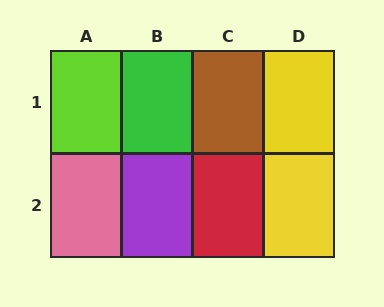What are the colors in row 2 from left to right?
Pink, purple, red, yellow.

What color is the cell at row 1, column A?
Lime.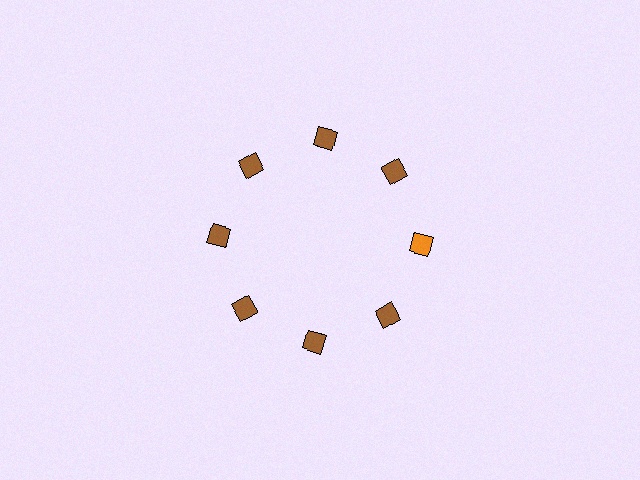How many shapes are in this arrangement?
There are 8 shapes arranged in a ring pattern.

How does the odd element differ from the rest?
It has a different color: orange instead of brown.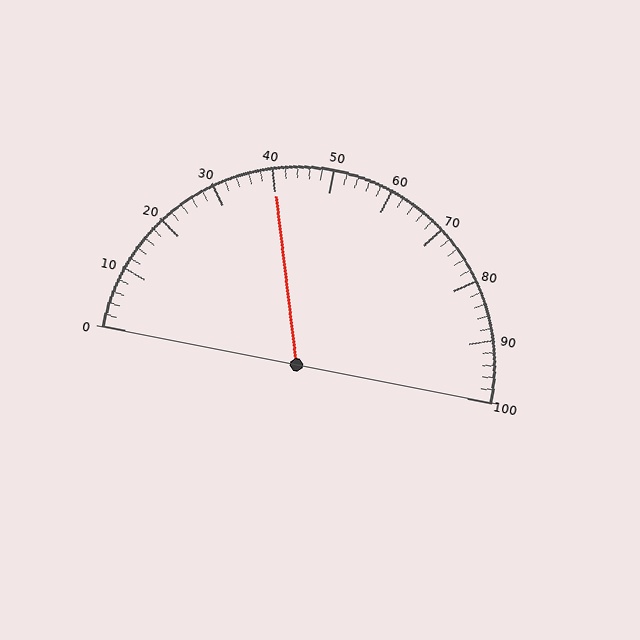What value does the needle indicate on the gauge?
The needle indicates approximately 40.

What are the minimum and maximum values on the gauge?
The gauge ranges from 0 to 100.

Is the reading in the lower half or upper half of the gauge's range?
The reading is in the lower half of the range (0 to 100).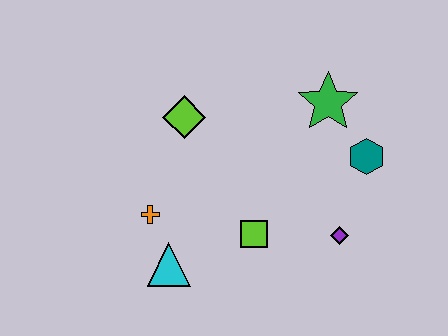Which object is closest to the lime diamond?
The orange cross is closest to the lime diamond.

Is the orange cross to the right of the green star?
No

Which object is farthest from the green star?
The cyan triangle is farthest from the green star.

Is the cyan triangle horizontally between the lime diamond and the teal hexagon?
No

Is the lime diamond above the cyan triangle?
Yes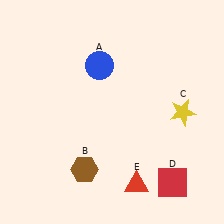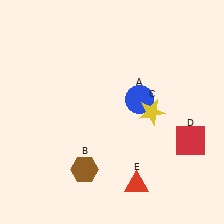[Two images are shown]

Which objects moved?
The objects that moved are: the blue circle (A), the yellow star (C), the red square (D).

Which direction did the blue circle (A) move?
The blue circle (A) moved right.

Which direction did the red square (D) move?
The red square (D) moved up.